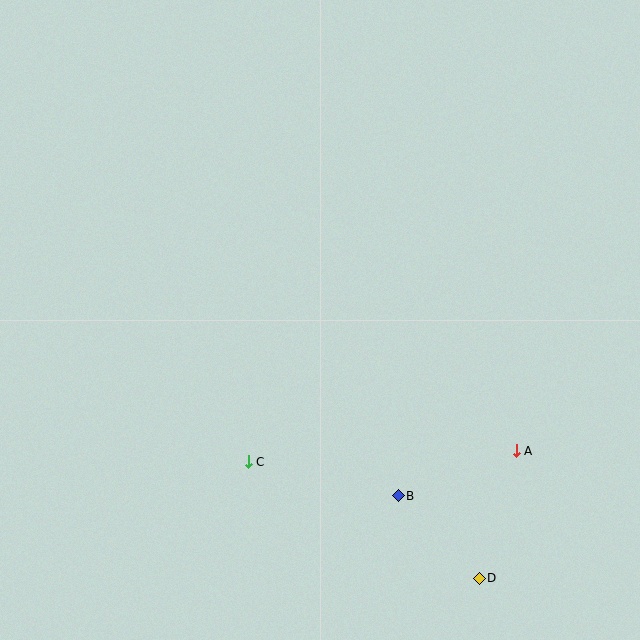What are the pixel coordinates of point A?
Point A is at (516, 451).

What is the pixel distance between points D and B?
The distance between D and B is 115 pixels.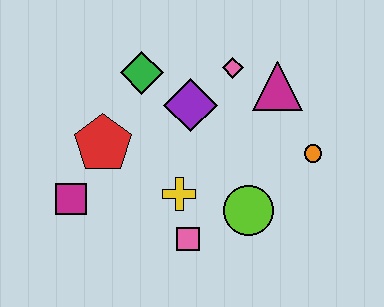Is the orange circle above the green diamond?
No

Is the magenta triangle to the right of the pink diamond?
Yes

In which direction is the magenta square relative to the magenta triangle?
The magenta square is to the left of the magenta triangle.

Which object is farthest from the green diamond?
The orange circle is farthest from the green diamond.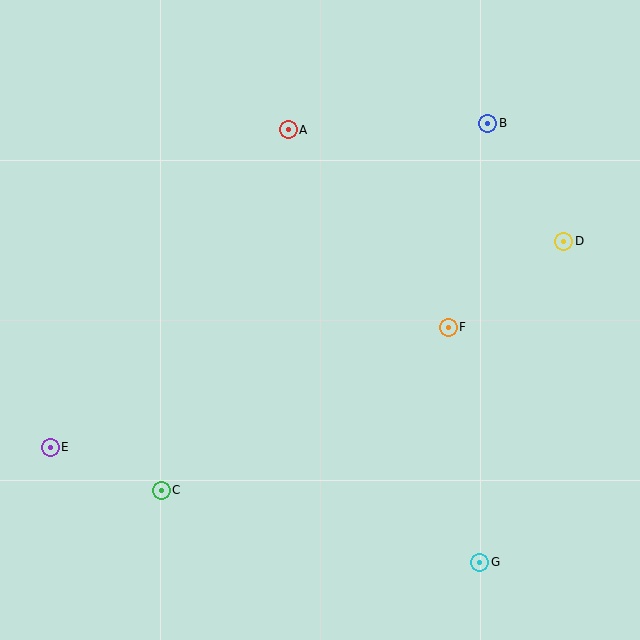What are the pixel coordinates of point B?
Point B is at (488, 123).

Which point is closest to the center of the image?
Point F at (448, 327) is closest to the center.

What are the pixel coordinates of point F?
Point F is at (448, 327).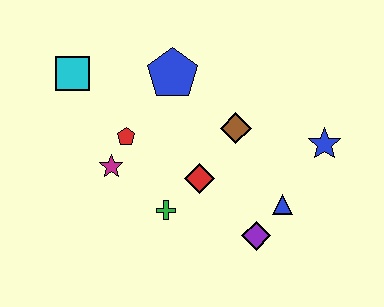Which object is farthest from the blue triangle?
The cyan square is farthest from the blue triangle.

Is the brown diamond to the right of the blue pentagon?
Yes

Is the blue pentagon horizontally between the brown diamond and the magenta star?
Yes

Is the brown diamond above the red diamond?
Yes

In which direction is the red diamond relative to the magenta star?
The red diamond is to the right of the magenta star.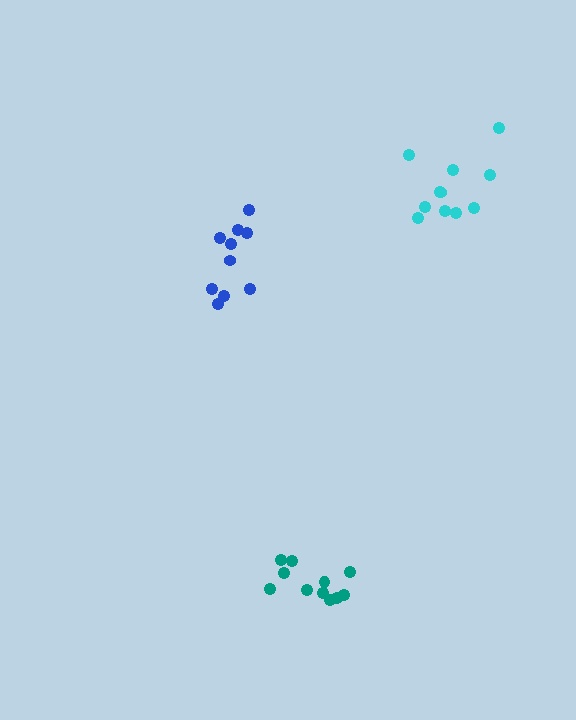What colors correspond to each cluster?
The clusters are colored: blue, teal, cyan.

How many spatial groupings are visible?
There are 3 spatial groupings.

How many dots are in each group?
Group 1: 10 dots, Group 2: 11 dots, Group 3: 11 dots (32 total).